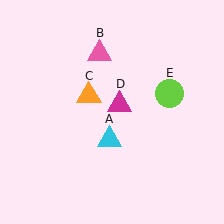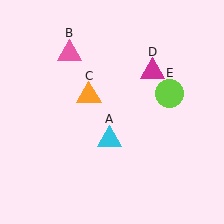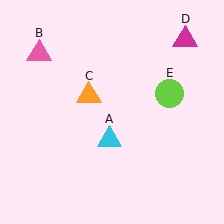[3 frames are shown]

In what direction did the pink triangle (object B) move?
The pink triangle (object B) moved left.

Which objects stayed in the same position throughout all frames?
Cyan triangle (object A) and orange triangle (object C) and lime circle (object E) remained stationary.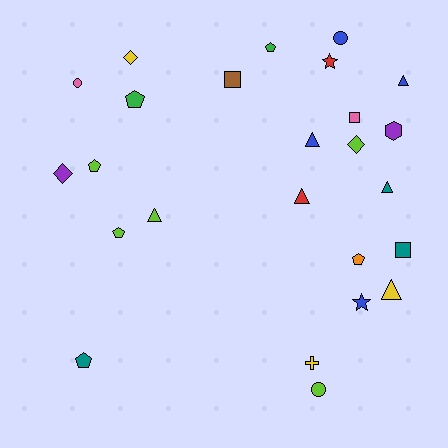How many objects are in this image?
There are 25 objects.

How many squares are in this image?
There are 3 squares.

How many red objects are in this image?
There are 2 red objects.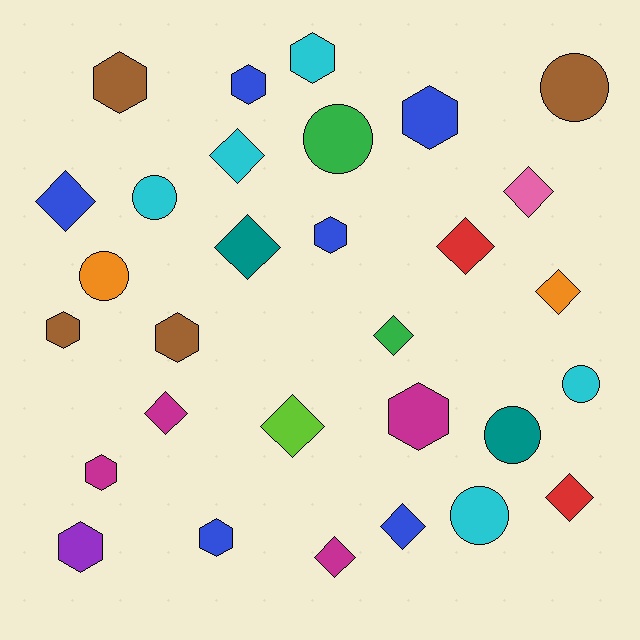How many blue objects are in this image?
There are 6 blue objects.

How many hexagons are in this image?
There are 11 hexagons.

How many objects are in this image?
There are 30 objects.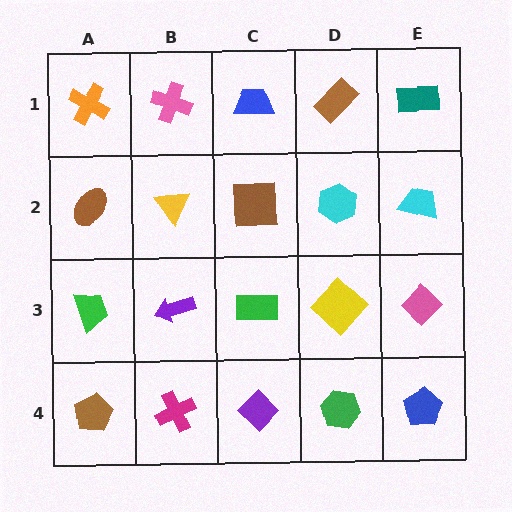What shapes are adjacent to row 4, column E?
A pink diamond (row 3, column E), a green hexagon (row 4, column D).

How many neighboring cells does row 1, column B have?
3.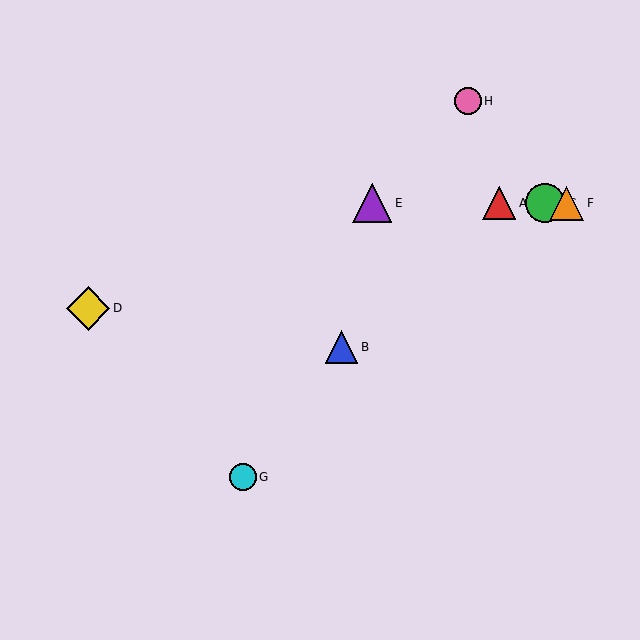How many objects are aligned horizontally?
4 objects (A, C, E, F) are aligned horizontally.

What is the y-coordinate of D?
Object D is at y≈308.